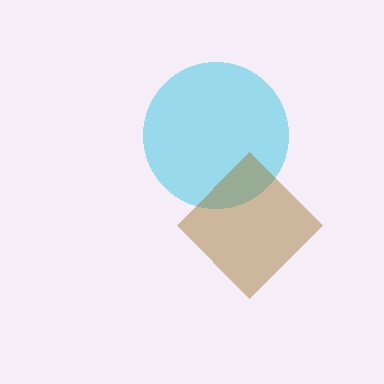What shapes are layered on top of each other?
The layered shapes are: a cyan circle, a brown diamond.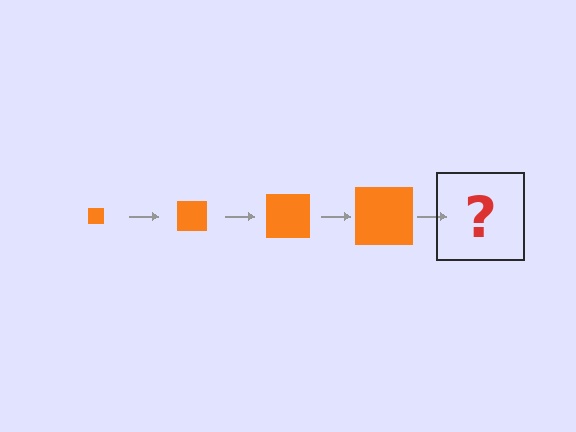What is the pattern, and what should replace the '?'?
The pattern is that the square gets progressively larger each step. The '?' should be an orange square, larger than the previous one.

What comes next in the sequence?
The next element should be an orange square, larger than the previous one.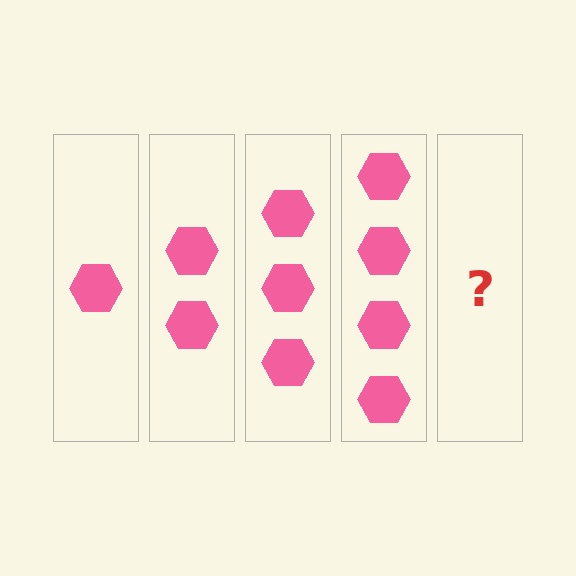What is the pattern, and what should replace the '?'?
The pattern is that each step adds one more hexagon. The '?' should be 5 hexagons.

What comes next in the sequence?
The next element should be 5 hexagons.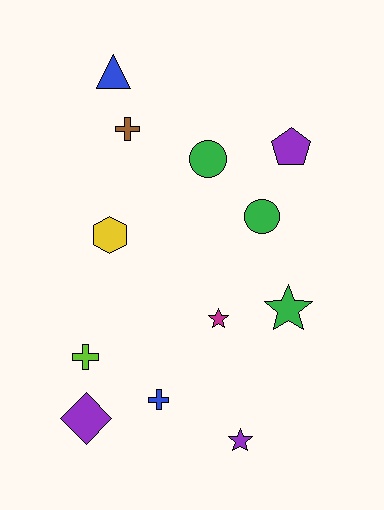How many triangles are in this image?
There is 1 triangle.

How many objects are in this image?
There are 12 objects.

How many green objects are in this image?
There are 3 green objects.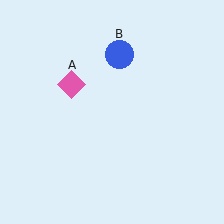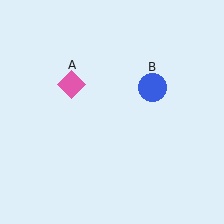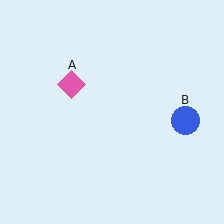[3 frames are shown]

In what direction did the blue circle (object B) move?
The blue circle (object B) moved down and to the right.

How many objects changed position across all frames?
1 object changed position: blue circle (object B).